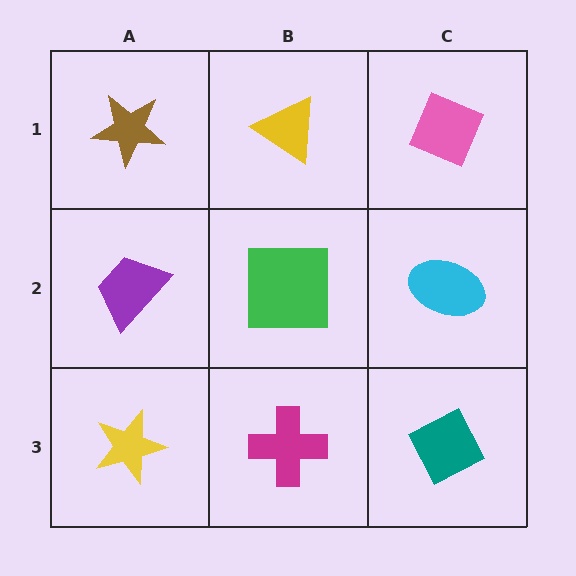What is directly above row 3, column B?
A green square.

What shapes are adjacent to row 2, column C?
A pink diamond (row 1, column C), a teal diamond (row 3, column C), a green square (row 2, column B).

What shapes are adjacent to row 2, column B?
A yellow triangle (row 1, column B), a magenta cross (row 3, column B), a purple trapezoid (row 2, column A), a cyan ellipse (row 2, column C).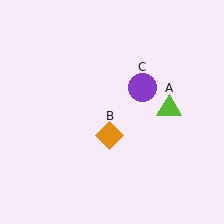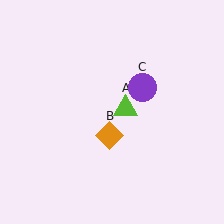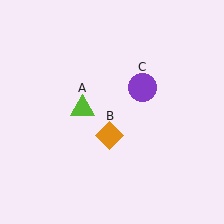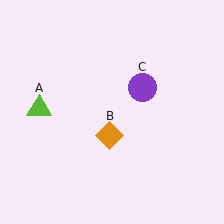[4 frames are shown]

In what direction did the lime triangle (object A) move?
The lime triangle (object A) moved left.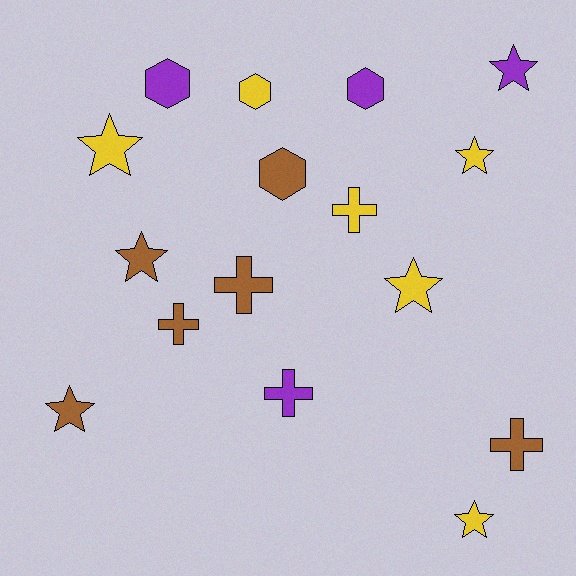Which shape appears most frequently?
Star, with 7 objects.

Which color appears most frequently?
Yellow, with 6 objects.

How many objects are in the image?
There are 16 objects.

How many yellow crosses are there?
There is 1 yellow cross.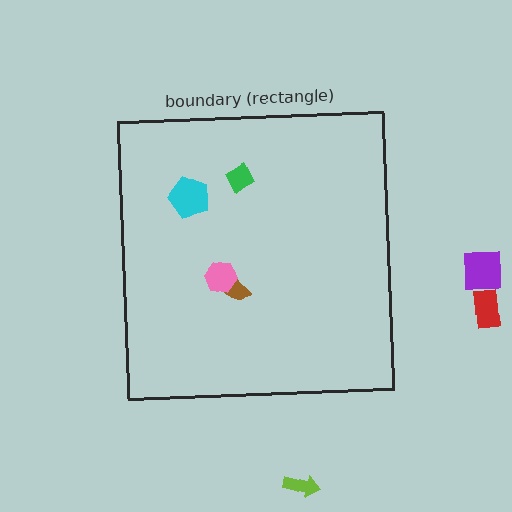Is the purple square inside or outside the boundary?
Outside.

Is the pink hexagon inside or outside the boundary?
Inside.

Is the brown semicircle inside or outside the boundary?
Inside.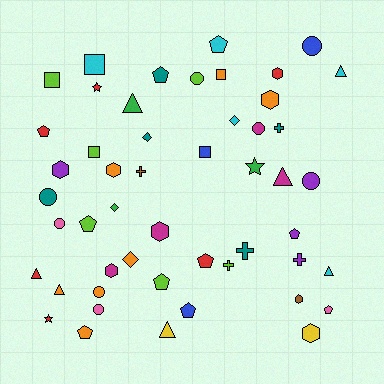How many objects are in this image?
There are 50 objects.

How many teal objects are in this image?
There are 5 teal objects.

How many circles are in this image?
There are 8 circles.